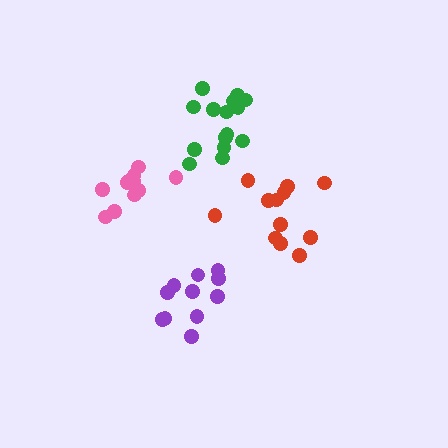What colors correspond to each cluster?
The clusters are colored: green, pink, purple, red.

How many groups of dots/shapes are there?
There are 4 groups.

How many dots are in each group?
Group 1: 15 dots, Group 2: 11 dots, Group 3: 11 dots, Group 4: 12 dots (49 total).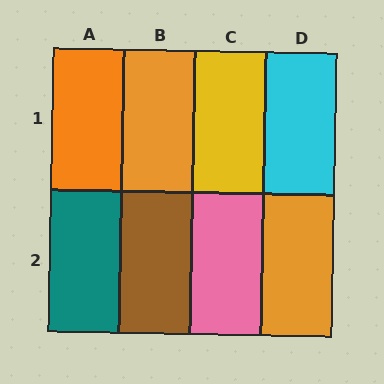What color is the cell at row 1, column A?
Orange.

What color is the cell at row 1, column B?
Orange.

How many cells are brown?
1 cell is brown.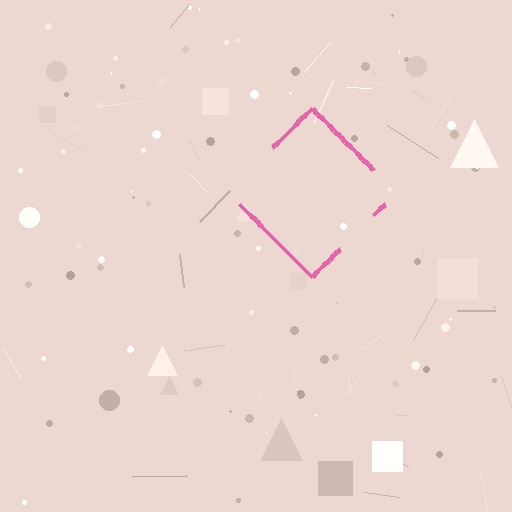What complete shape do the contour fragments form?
The contour fragments form a diamond.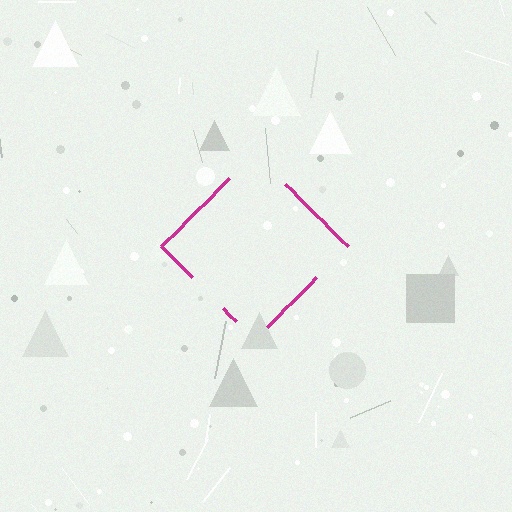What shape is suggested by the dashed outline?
The dashed outline suggests a diamond.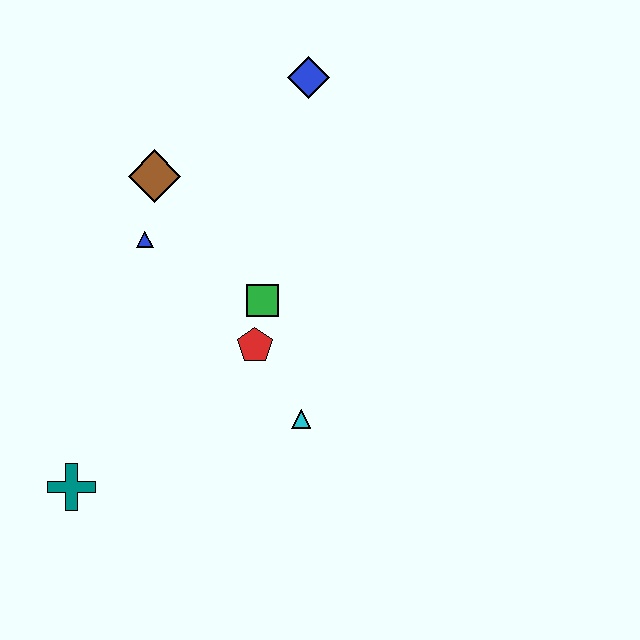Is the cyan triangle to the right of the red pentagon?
Yes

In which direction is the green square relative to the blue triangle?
The green square is to the right of the blue triangle.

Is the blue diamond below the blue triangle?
No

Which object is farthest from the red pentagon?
The blue diamond is farthest from the red pentagon.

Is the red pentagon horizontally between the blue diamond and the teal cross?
Yes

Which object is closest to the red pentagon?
The green square is closest to the red pentagon.